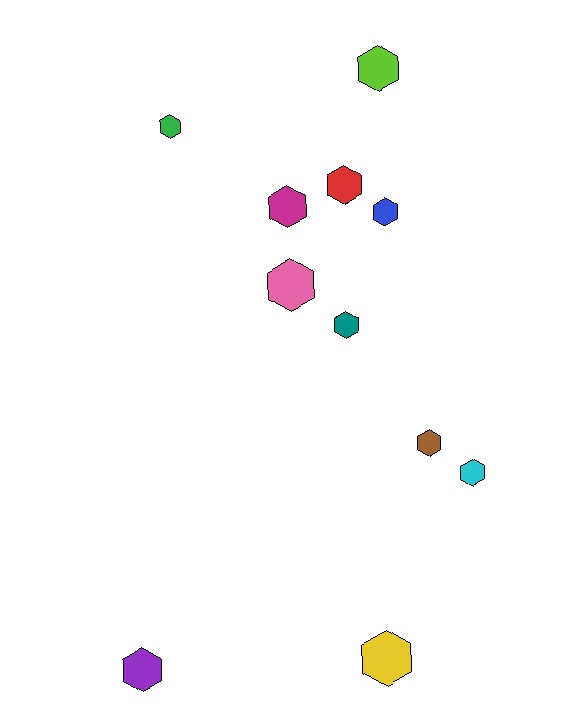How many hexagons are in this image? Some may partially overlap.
There are 11 hexagons.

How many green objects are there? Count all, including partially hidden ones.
There is 1 green object.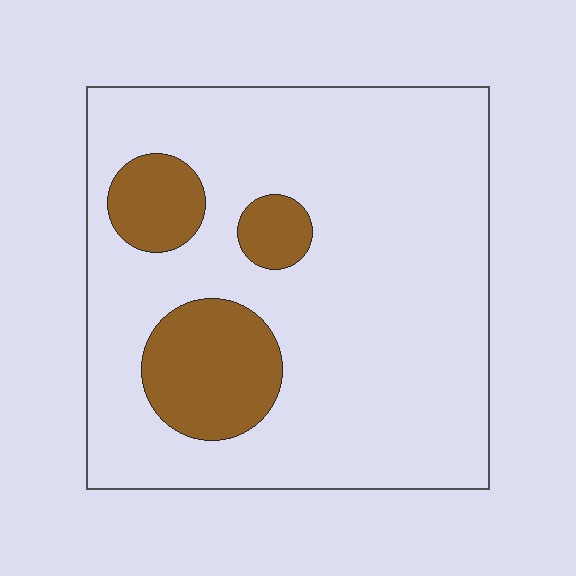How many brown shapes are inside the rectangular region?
3.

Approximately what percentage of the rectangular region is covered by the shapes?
Approximately 15%.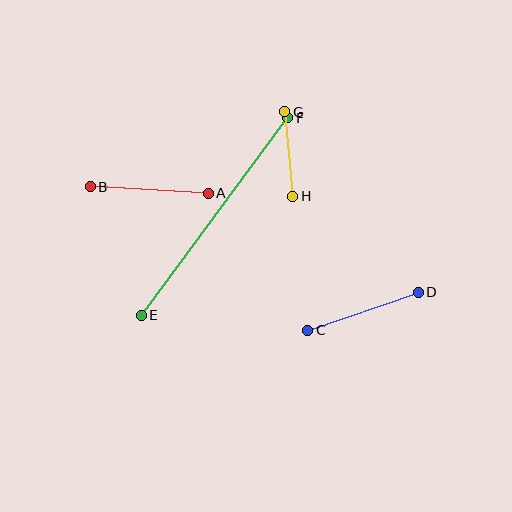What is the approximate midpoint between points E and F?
The midpoint is at approximately (214, 216) pixels.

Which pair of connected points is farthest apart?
Points E and F are farthest apart.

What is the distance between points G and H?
The distance is approximately 85 pixels.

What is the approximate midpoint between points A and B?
The midpoint is at approximately (149, 190) pixels.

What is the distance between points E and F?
The distance is approximately 246 pixels.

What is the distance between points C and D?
The distance is approximately 117 pixels.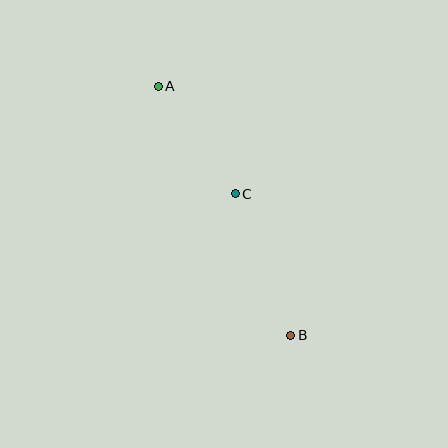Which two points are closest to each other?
Points A and C are closest to each other.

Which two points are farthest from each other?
Points A and B are farthest from each other.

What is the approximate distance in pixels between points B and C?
The distance between B and C is approximately 152 pixels.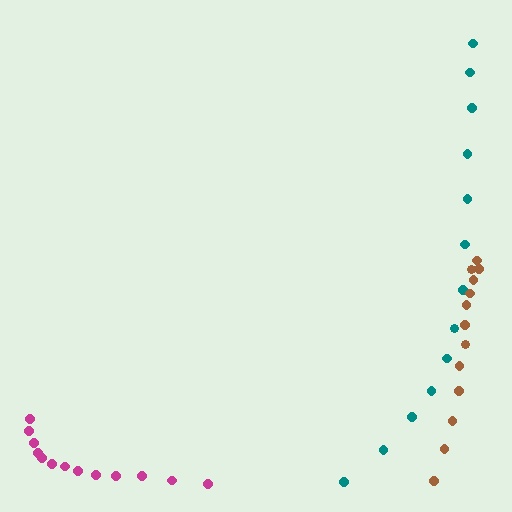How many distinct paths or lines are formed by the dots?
There are 3 distinct paths.